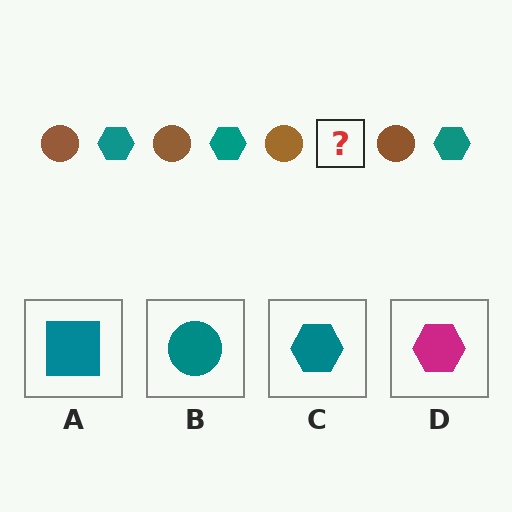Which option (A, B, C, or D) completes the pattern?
C.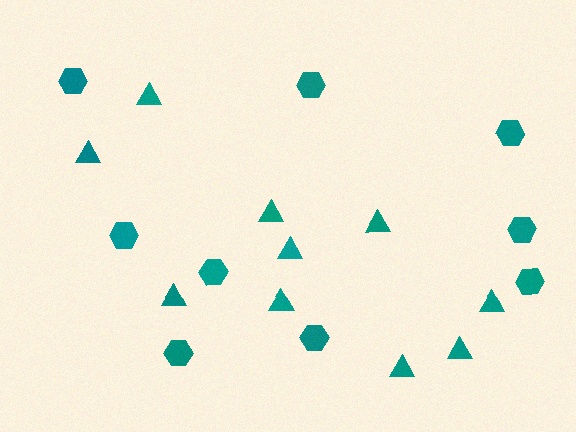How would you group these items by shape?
There are 2 groups: one group of triangles (10) and one group of hexagons (9).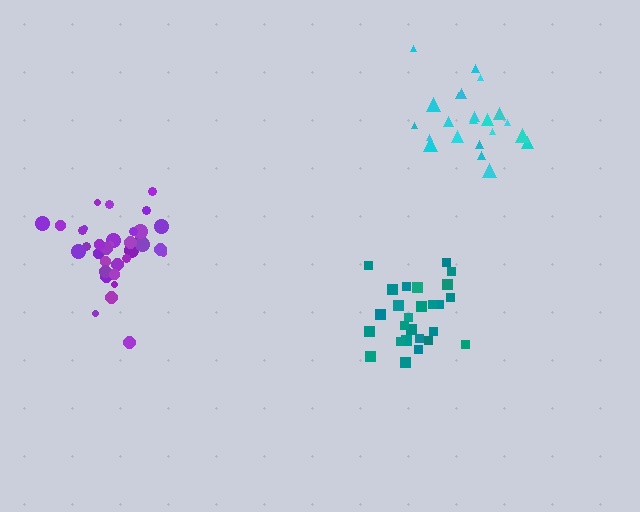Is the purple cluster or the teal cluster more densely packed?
Purple.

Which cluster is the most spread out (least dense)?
Cyan.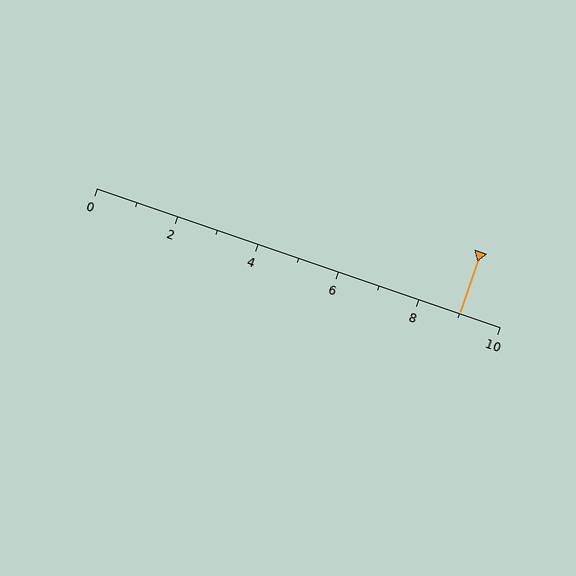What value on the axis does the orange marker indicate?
The marker indicates approximately 9.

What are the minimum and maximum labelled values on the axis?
The axis runs from 0 to 10.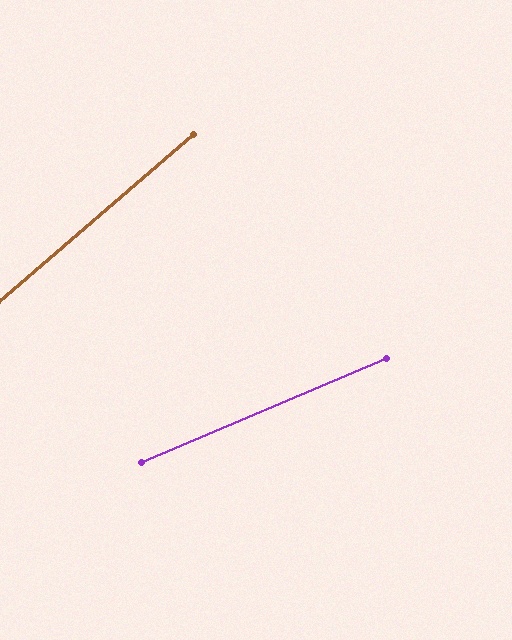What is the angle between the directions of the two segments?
Approximately 18 degrees.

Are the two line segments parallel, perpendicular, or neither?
Neither parallel nor perpendicular — they differ by about 18°.